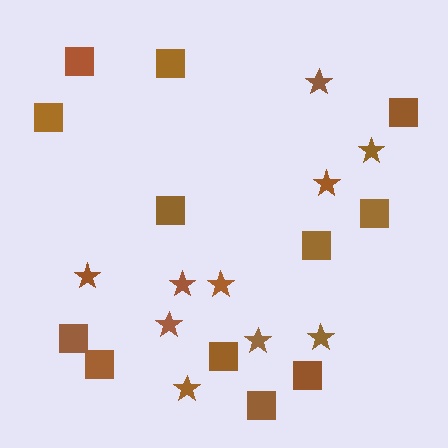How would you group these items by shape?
There are 2 groups: one group of squares (12) and one group of stars (10).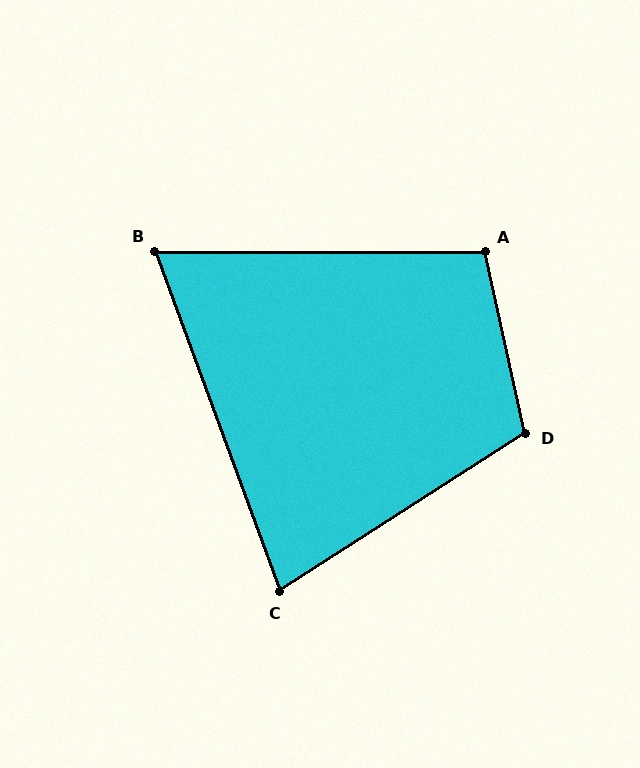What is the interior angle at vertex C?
Approximately 77 degrees (acute).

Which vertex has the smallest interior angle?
B, at approximately 70 degrees.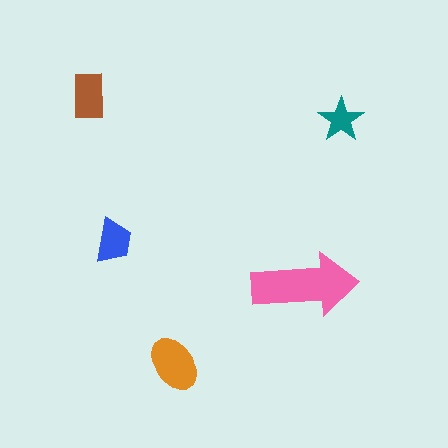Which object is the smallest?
The teal star.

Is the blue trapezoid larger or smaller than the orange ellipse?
Smaller.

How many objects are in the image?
There are 5 objects in the image.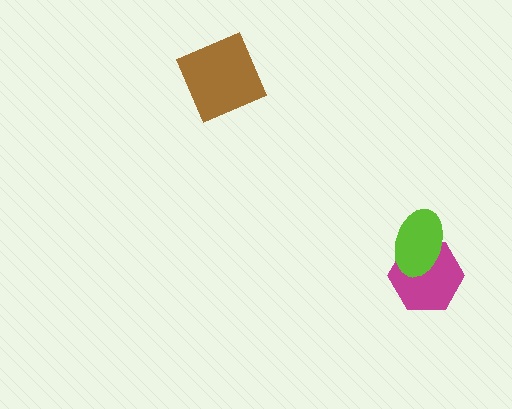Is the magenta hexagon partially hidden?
Yes, it is partially covered by another shape.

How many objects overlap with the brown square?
0 objects overlap with the brown square.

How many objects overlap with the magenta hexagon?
1 object overlaps with the magenta hexagon.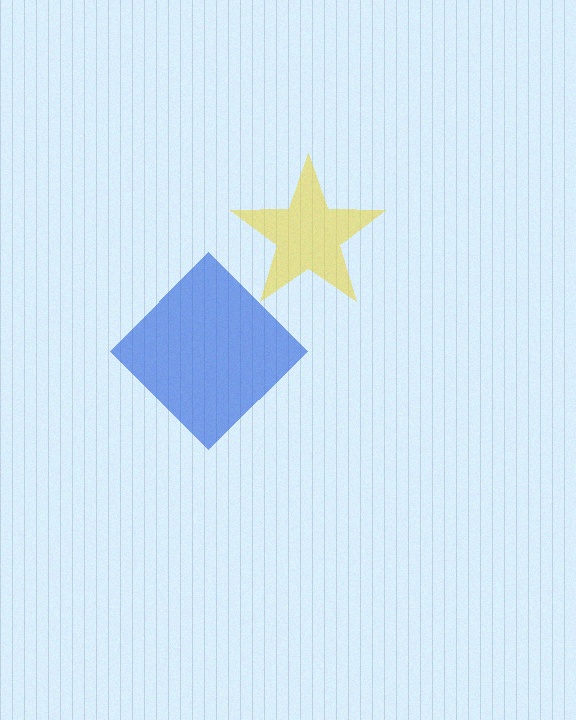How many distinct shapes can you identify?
There are 2 distinct shapes: a yellow star, a blue diamond.